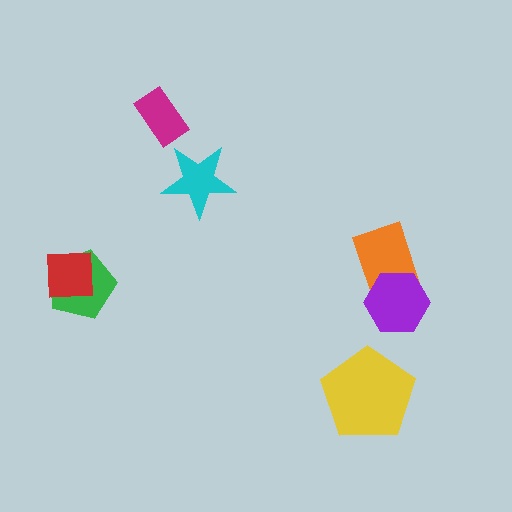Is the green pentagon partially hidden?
Yes, it is partially covered by another shape.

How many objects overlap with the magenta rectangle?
0 objects overlap with the magenta rectangle.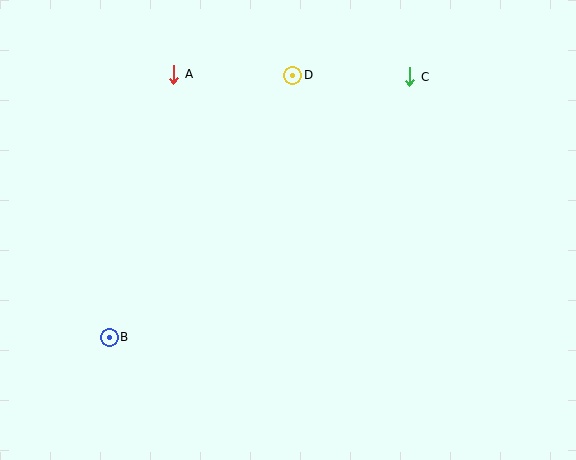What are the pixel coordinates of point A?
Point A is at (174, 74).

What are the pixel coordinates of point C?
Point C is at (410, 77).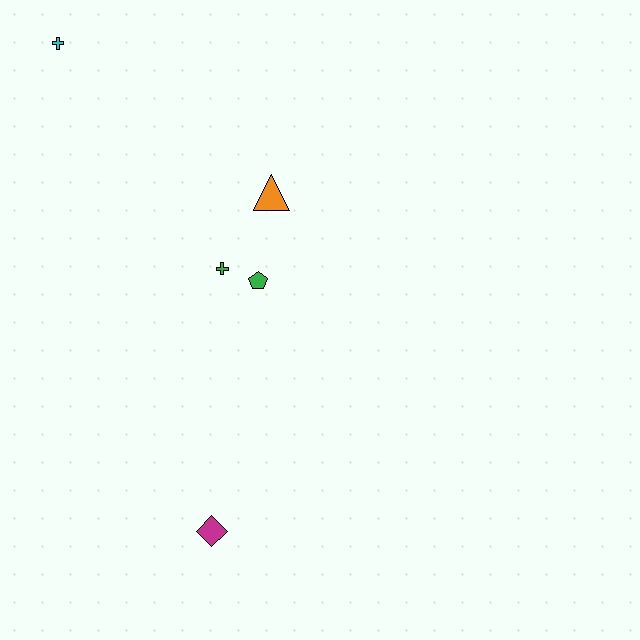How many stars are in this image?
There are no stars.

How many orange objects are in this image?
There is 1 orange object.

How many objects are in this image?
There are 5 objects.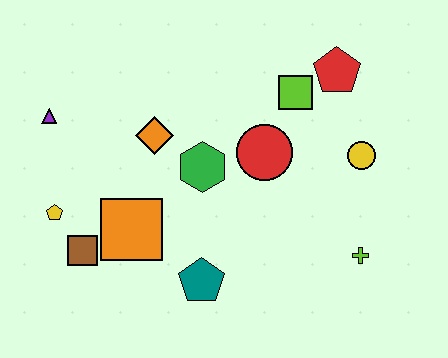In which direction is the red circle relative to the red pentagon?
The red circle is below the red pentagon.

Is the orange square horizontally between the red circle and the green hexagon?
No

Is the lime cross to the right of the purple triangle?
Yes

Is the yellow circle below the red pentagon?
Yes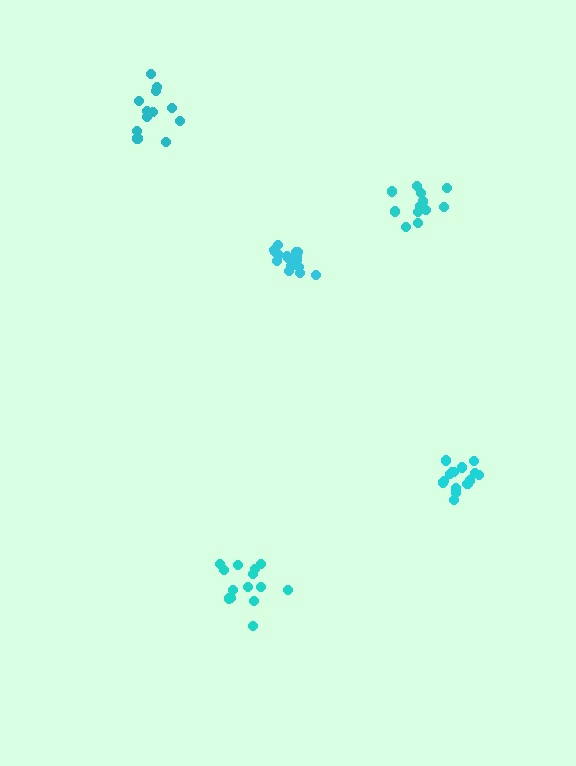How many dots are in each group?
Group 1: 15 dots, Group 2: 14 dots, Group 3: 12 dots, Group 4: 12 dots, Group 5: 17 dots (70 total).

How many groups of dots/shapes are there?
There are 5 groups.